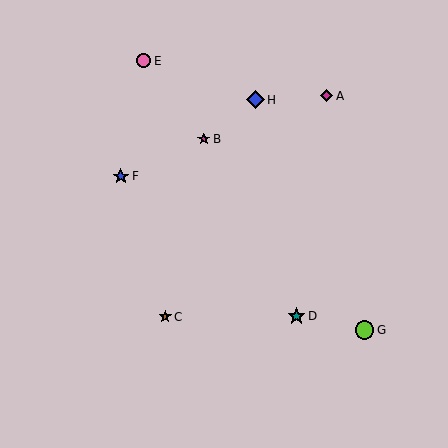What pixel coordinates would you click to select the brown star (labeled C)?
Click at (165, 317) to select the brown star C.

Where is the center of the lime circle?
The center of the lime circle is at (364, 330).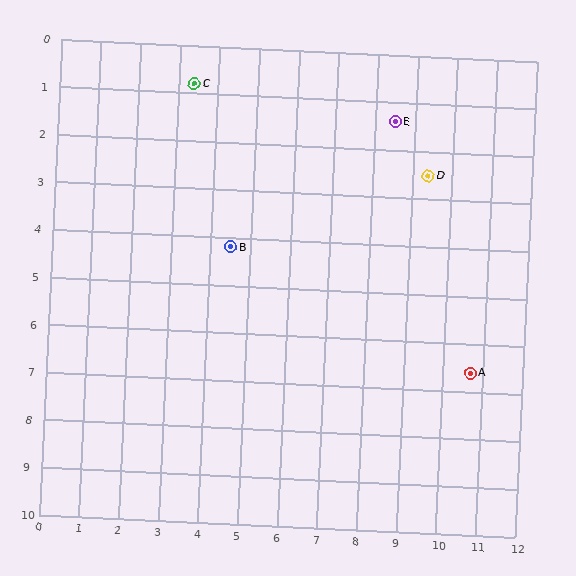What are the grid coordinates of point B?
Point B is at approximately (4.5, 4.2).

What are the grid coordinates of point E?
Point E is at approximately (8.5, 1.4).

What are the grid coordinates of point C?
Point C is at approximately (3.4, 0.8).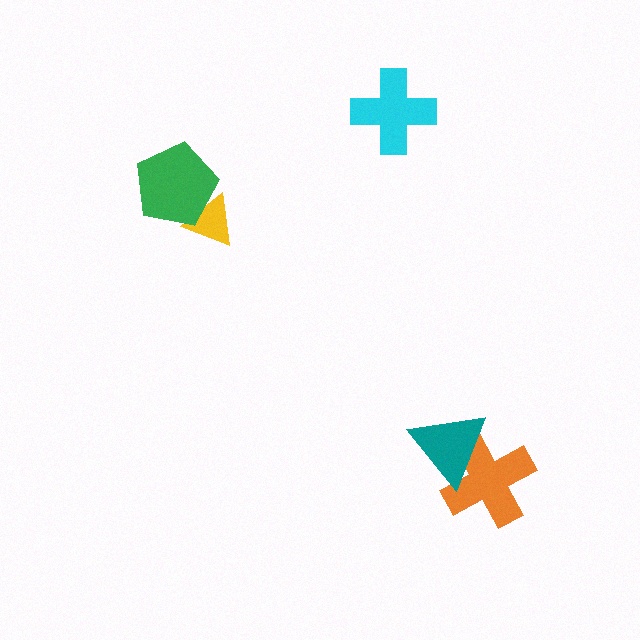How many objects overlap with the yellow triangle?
1 object overlaps with the yellow triangle.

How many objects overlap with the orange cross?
1 object overlaps with the orange cross.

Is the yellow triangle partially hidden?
Yes, it is partially covered by another shape.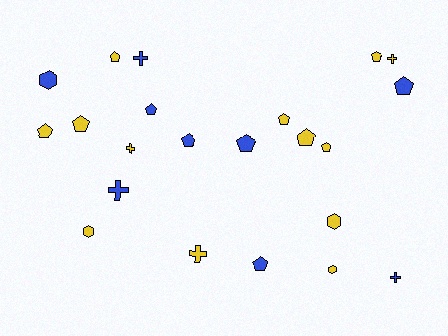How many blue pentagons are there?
There are 5 blue pentagons.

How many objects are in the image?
There are 22 objects.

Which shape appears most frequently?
Pentagon, with 12 objects.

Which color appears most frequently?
Yellow, with 13 objects.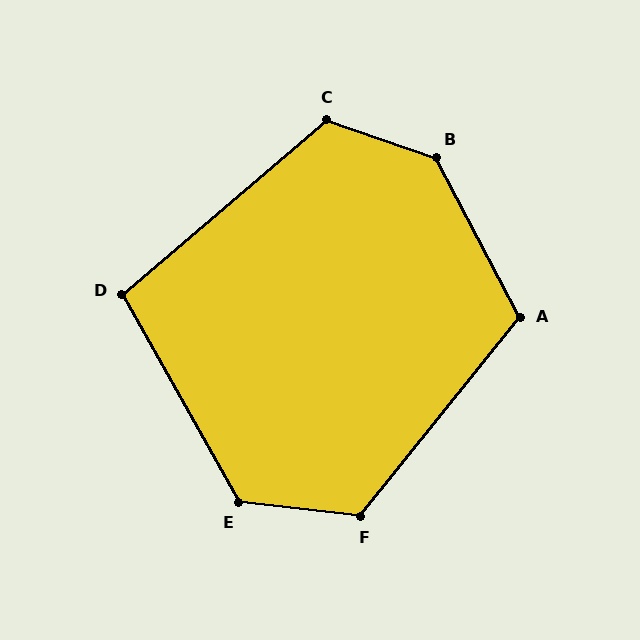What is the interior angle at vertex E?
Approximately 125 degrees (obtuse).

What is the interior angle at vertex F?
Approximately 123 degrees (obtuse).